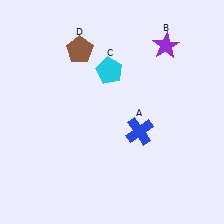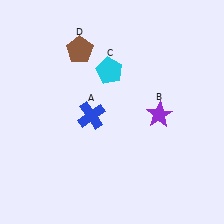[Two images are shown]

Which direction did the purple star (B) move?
The purple star (B) moved down.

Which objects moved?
The objects that moved are: the blue cross (A), the purple star (B).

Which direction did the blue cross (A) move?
The blue cross (A) moved left.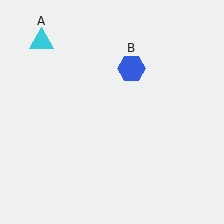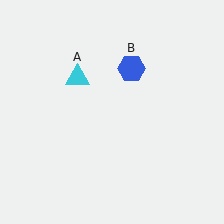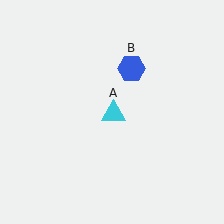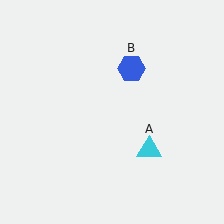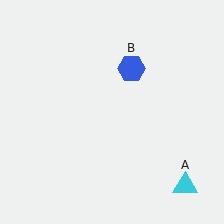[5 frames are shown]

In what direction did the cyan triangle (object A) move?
The cyan triangle (object A) moved down and to the right.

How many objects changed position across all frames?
1 object changed position: cyan triangle (object A).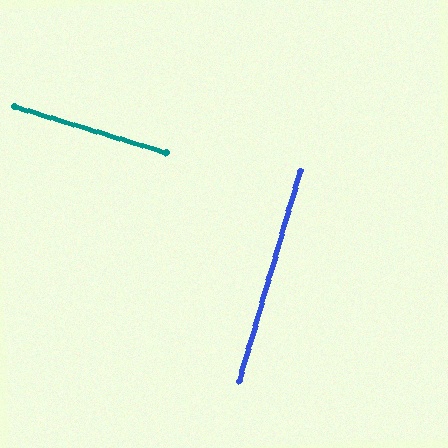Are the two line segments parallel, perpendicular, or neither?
Perpendicular — they meet at approximately 89°.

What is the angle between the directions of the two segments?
Approximately 89 degrees.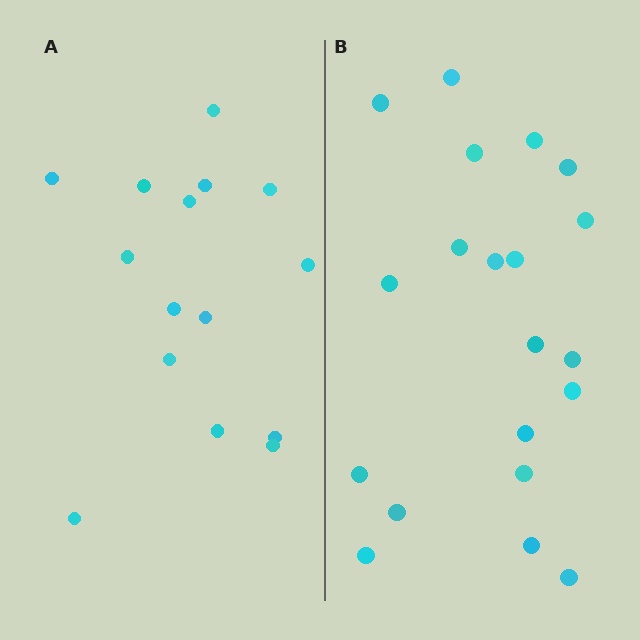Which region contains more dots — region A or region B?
Region B (the right region) has more dots.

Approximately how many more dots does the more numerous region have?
Region B has about 5 more dots than region A.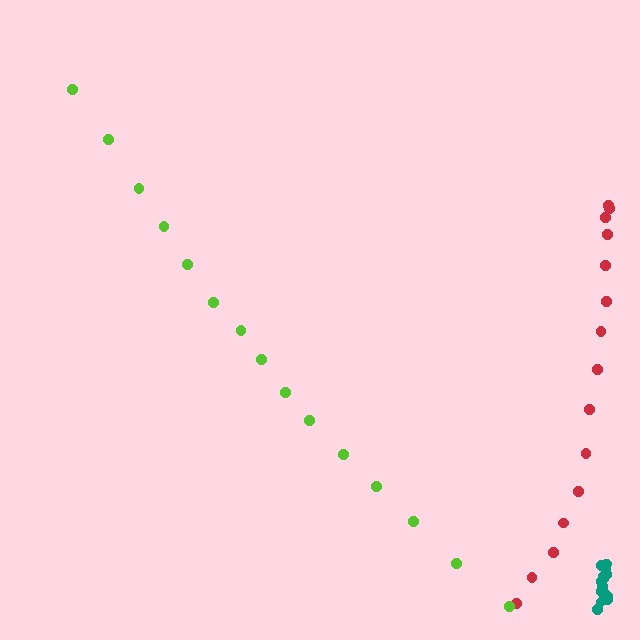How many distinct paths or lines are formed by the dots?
There are 3 distinct paths.